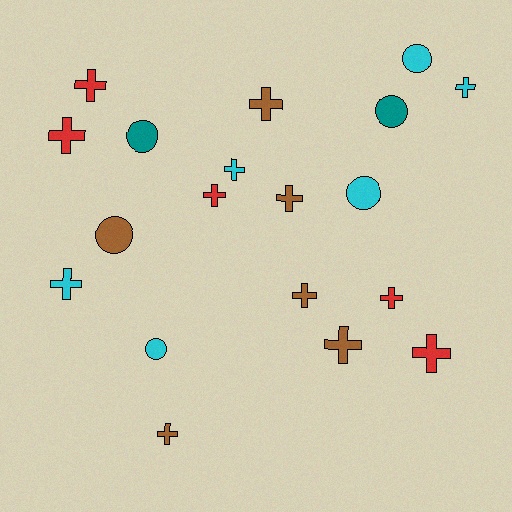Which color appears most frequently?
Brown, with 6 objects.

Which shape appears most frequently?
Cross, with 13 objects.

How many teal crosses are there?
There are no teal crosses.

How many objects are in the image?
There are 19 objects.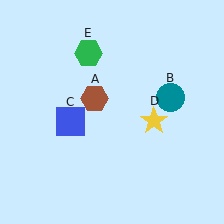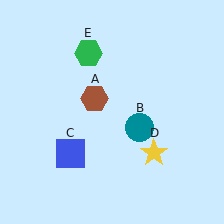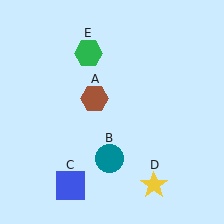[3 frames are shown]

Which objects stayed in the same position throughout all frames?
Brown hexagon (object A) and green hexagon (object E) remained stationary.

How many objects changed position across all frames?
3 objects changed position: teal circle (object B), blue square (object C), yellow star (object D).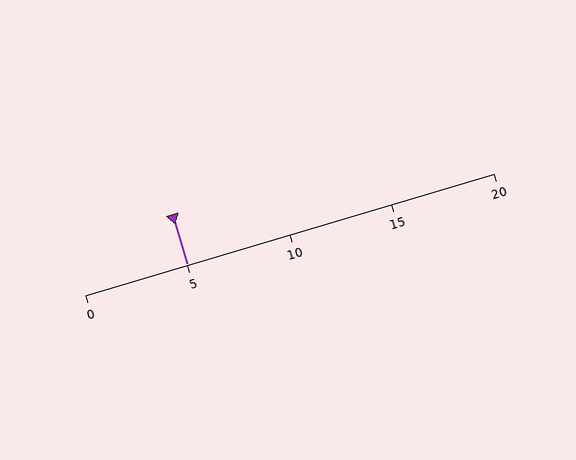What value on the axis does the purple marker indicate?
The marker indicates approximately 5.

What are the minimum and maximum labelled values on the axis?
The axis runs from 0 to 20.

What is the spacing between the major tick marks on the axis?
The major ticks are spaced 5 apart.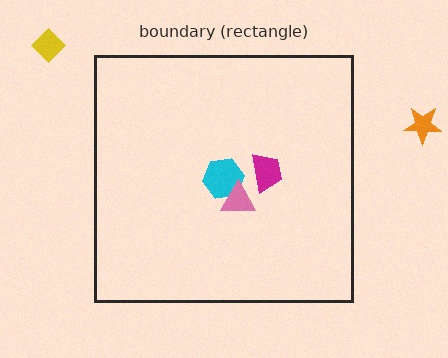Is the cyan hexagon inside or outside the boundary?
Inside.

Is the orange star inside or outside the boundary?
Outside.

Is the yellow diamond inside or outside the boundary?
Outside.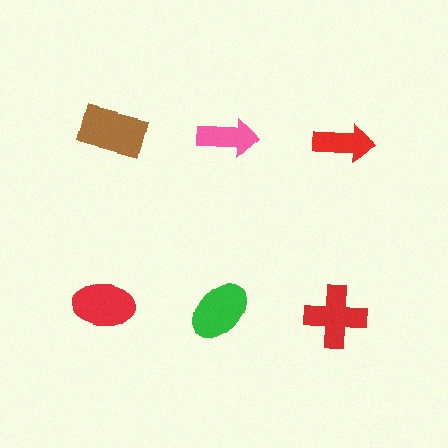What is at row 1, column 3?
A red arrow.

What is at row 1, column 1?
A brown rectangle.